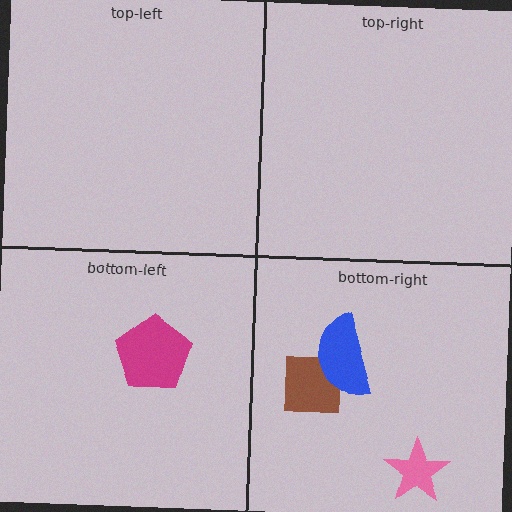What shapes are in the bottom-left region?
The magenta pentagon.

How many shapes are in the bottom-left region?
1.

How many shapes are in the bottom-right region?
3.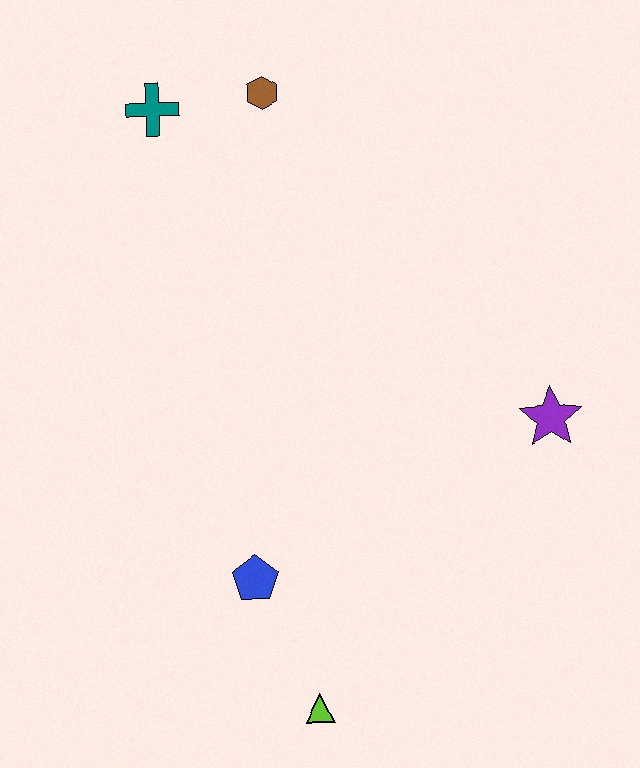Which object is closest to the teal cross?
The brown hexagon is closest to the teal cross.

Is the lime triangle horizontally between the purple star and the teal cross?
Yes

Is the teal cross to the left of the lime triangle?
Yes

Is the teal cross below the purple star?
No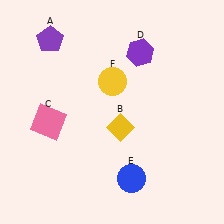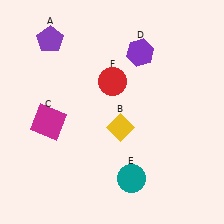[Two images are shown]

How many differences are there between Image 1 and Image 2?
There are 3 differences between the two images.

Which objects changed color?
C changed from pink to magenta. E changed from blue to teal. F changed from yellow to red.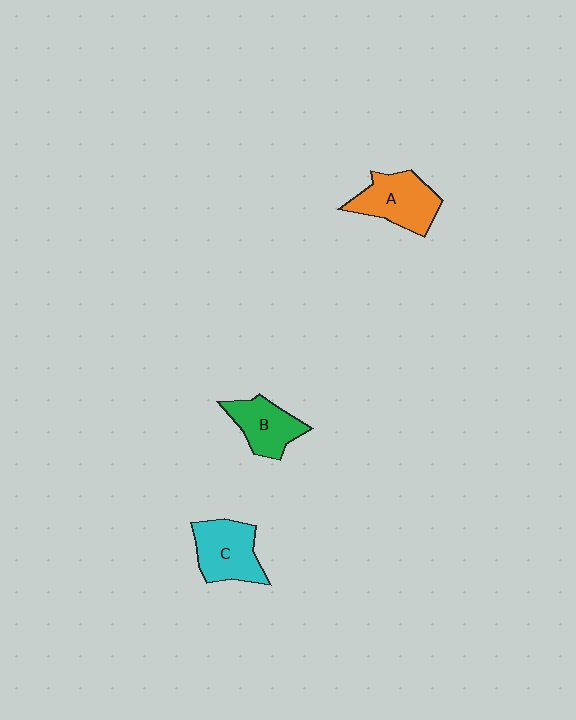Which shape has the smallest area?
Shape B (green).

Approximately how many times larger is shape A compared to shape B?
Approximately 1.2 times.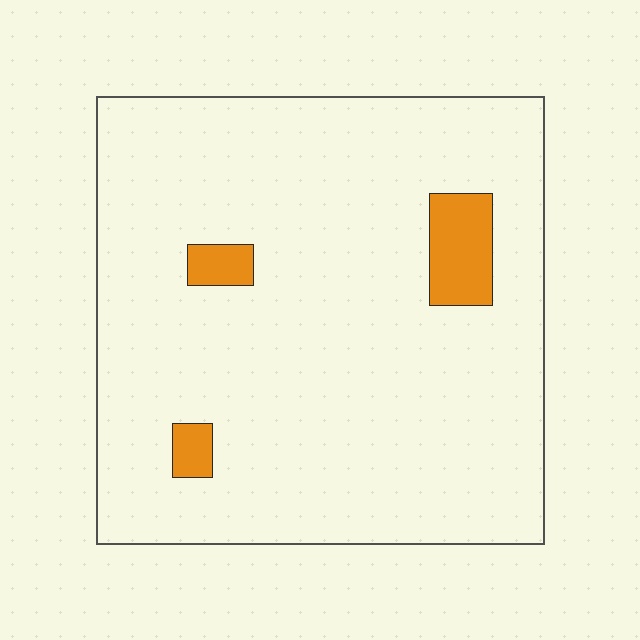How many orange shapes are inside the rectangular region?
3.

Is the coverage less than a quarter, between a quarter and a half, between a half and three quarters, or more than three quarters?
Less than a quarter.